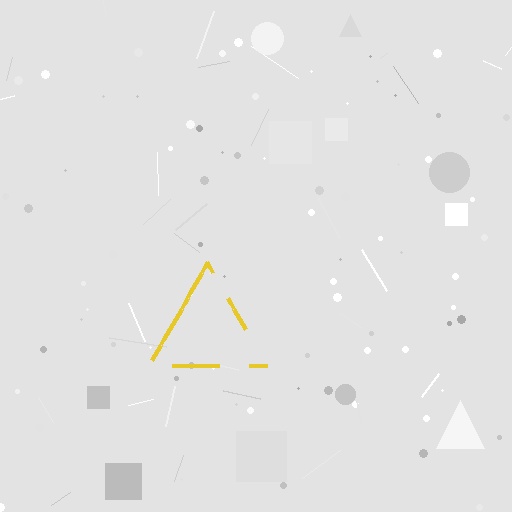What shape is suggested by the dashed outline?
The dashed outline suggests a triangle.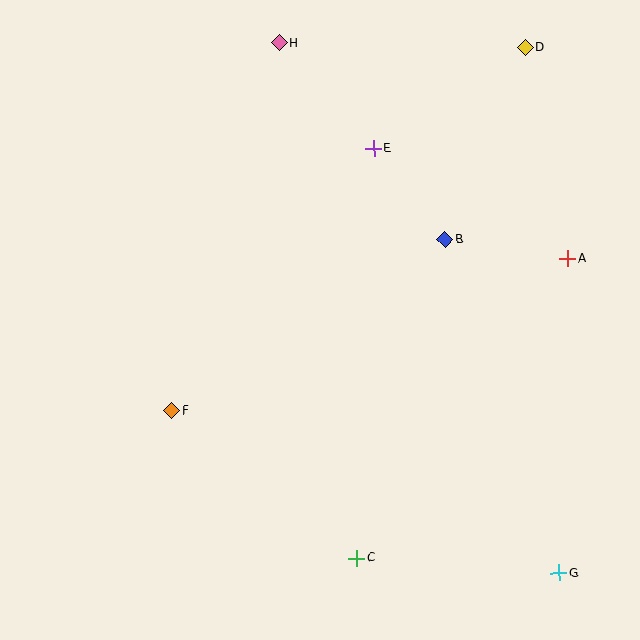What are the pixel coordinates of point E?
Point E is at (374, 148).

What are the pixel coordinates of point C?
Point C is at (357, 558).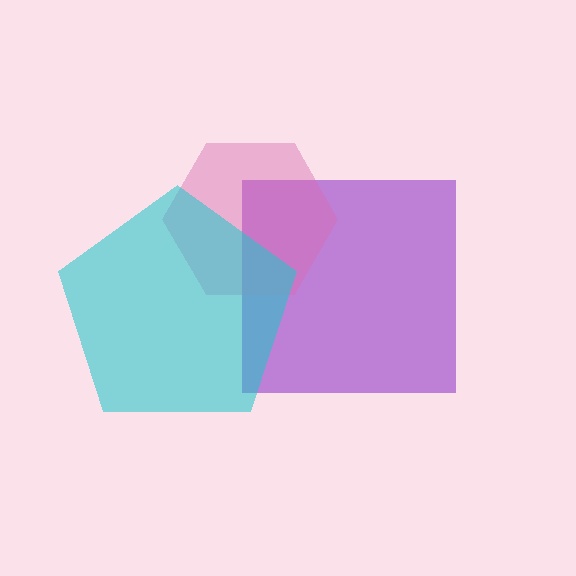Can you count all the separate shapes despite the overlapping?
Yes, there are 3 separate shapes.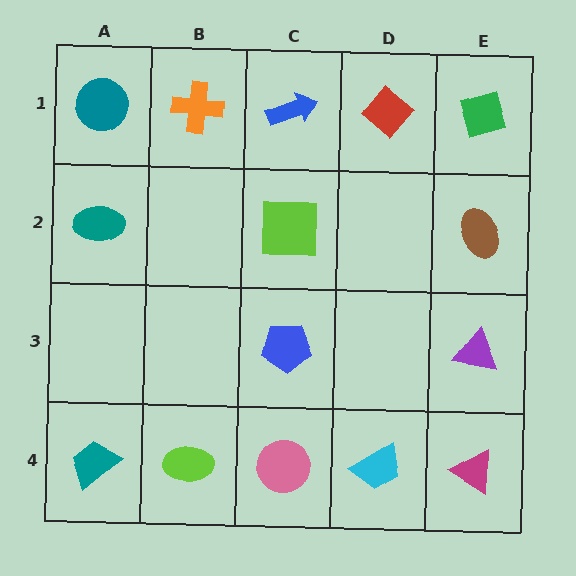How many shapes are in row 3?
2 shapes.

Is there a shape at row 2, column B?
No, that cell is empty.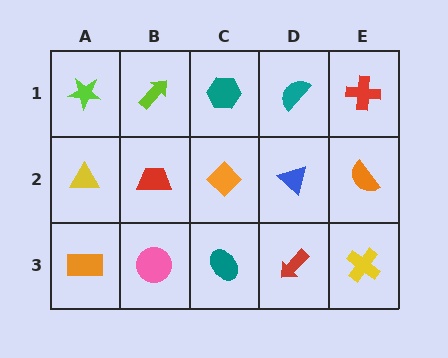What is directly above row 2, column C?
A teal hexagon.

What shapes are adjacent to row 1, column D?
A blue triangle (row 2, column D), a teal hexagon (row 1, column C), a red cross (row 1, column E).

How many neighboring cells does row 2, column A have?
3.